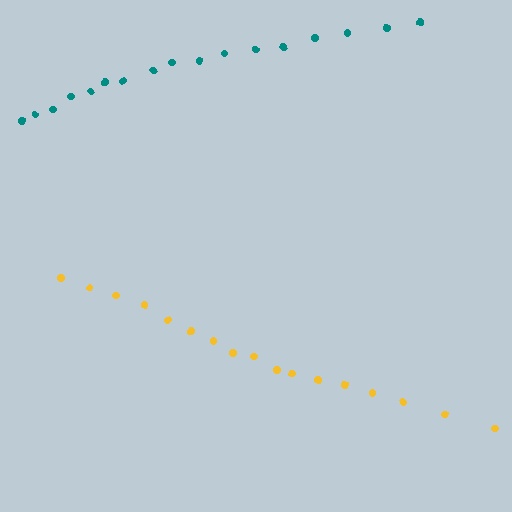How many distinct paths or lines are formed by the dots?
There are 2 distinct paths.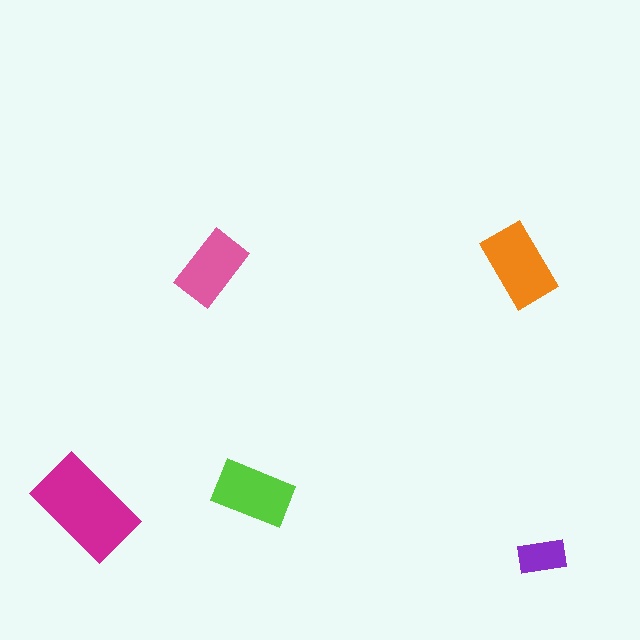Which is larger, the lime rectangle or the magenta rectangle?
The magenta one.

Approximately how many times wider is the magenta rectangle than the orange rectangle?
About 1.5 times wider.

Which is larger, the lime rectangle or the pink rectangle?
The lime one.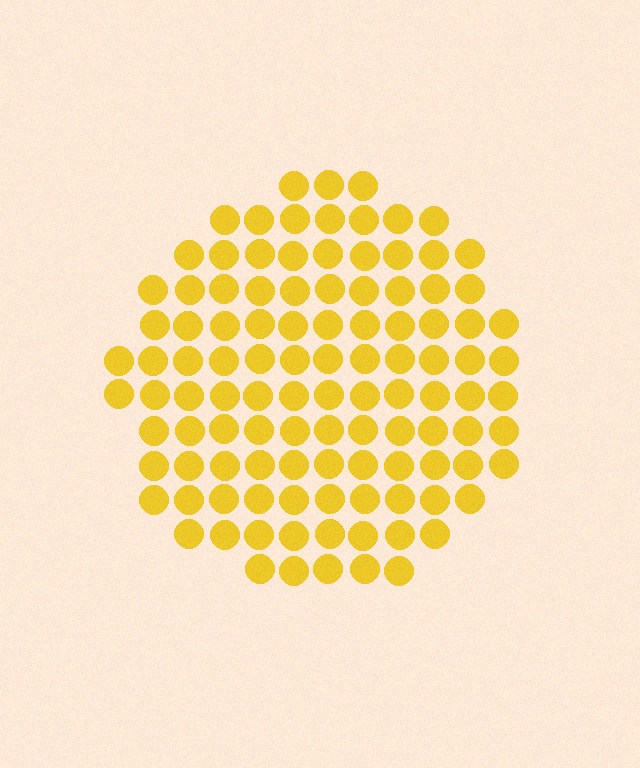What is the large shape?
The large shape is a circle.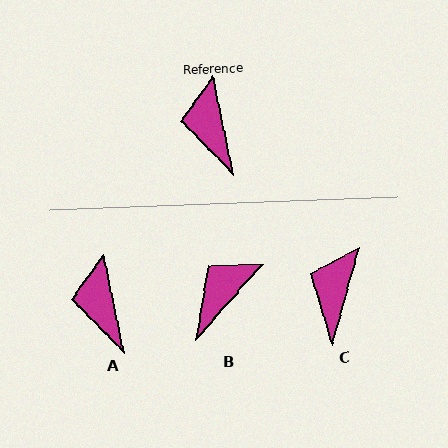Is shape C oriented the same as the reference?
No, it is off by about 27 degrees.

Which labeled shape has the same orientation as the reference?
A.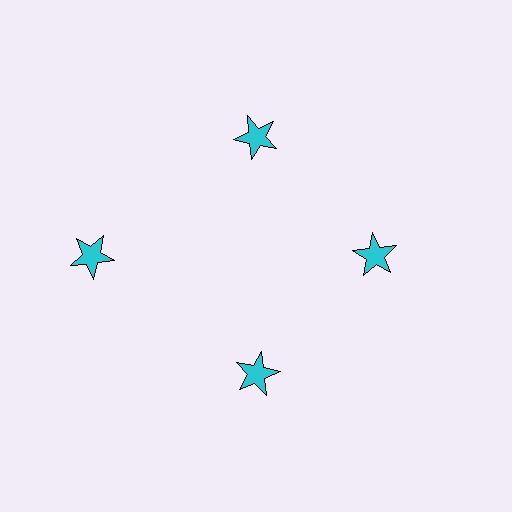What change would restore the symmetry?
The symmetry would be restored by moving it inward, back onto the ring so that all 4 stars sit at equal angles and equal distance from the center.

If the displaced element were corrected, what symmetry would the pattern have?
It would have 4-fold rotational symmetry — the pattern would map onto itself every 90 degrees.